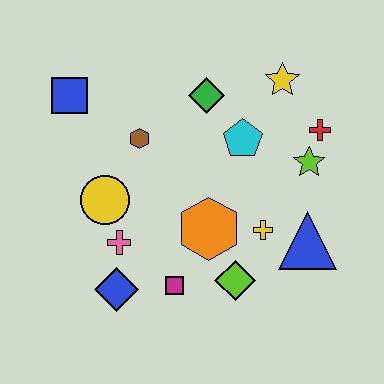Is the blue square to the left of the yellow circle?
Yes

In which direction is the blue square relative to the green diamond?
The blue square is to the left of the green diamond.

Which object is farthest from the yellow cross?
The blue square is farthest from the yellow cross.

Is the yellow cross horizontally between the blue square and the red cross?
Yes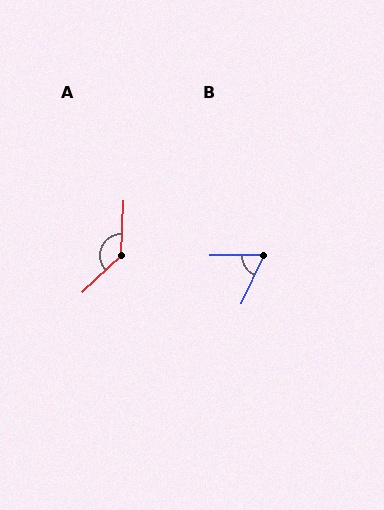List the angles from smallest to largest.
B (64°), A (136°).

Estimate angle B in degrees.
Approximately 64 degrees.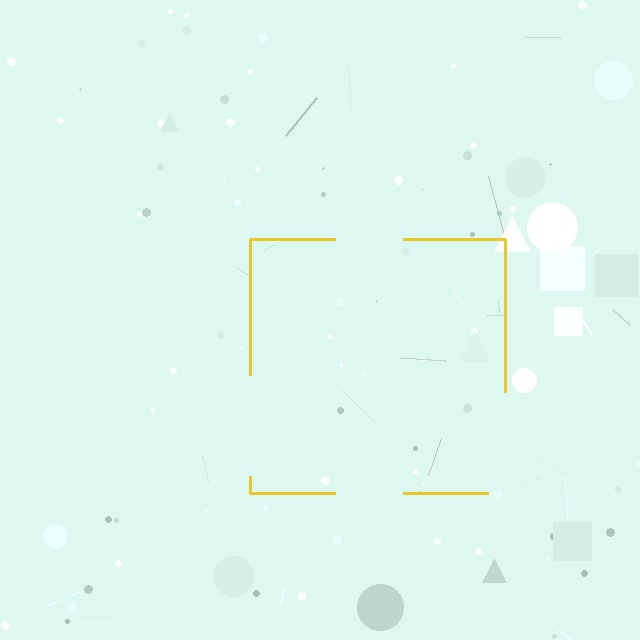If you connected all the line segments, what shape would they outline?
They would outline a square.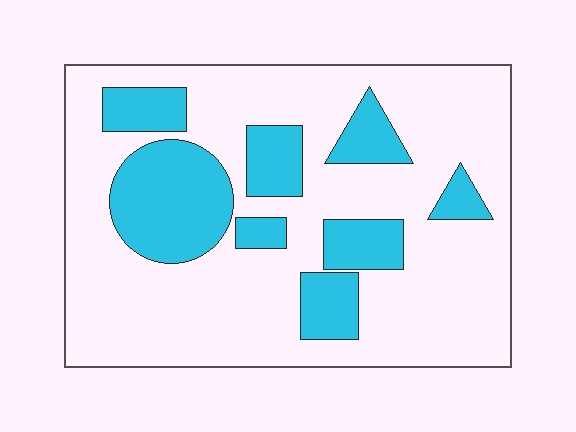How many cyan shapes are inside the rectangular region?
8.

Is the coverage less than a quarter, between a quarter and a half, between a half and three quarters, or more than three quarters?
Between a quarter and a half.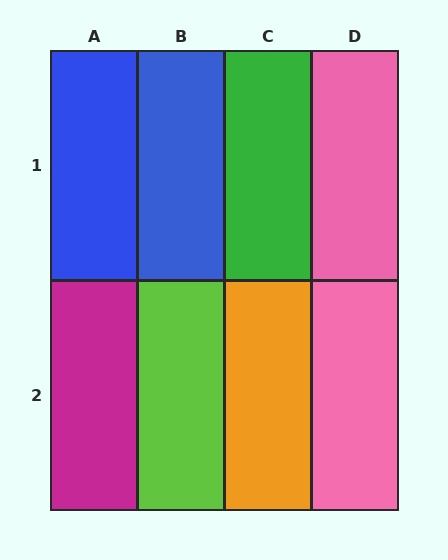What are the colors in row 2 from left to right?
Magenta, lime, orange, pink.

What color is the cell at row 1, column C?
Green.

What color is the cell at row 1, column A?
Blue.